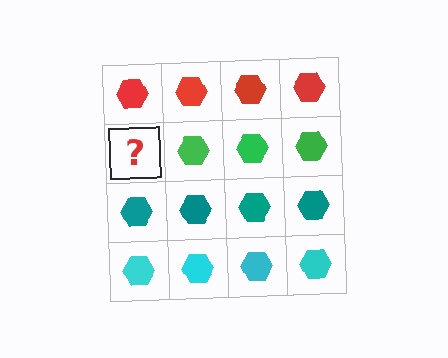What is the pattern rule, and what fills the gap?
The rule is that each row has a consistent color. The gap should be filled with a green hexagon.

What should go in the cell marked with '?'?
The missing cell should contain a green hexagon.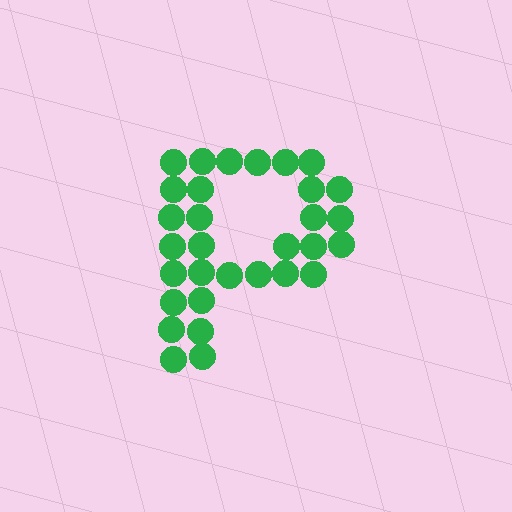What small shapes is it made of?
It is made of small circles.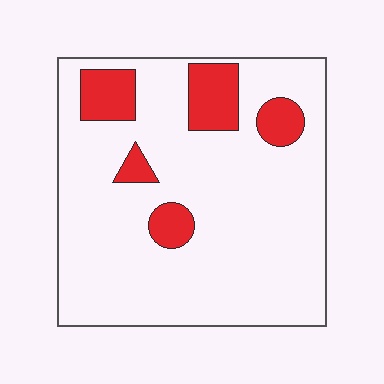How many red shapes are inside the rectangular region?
5.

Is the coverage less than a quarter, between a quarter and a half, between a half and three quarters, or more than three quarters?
Less than a quarter.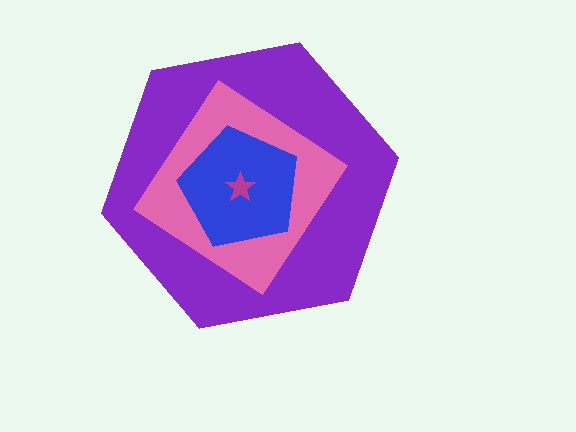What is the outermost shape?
The purple hexagon.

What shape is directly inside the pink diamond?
The blue pentagon.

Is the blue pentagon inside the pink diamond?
Yes.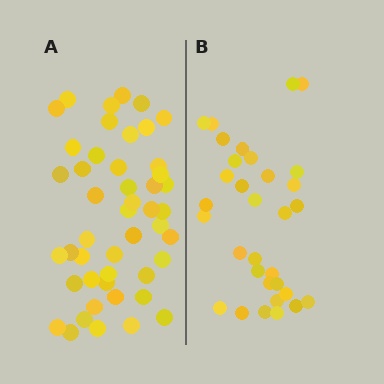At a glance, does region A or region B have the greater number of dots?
Region A (the left region) has more dots.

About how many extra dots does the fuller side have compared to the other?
Region A has approximately 15 more dots than region B.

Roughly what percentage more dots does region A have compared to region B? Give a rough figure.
About 45% more.